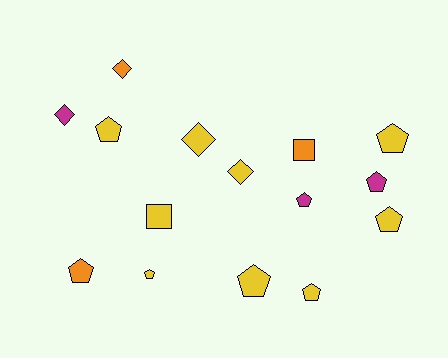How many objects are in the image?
There are 15 objects.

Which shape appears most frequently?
Pentagon, with 9 objects.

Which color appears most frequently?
Yellow, with 9 objects.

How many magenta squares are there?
There are no magenta squares.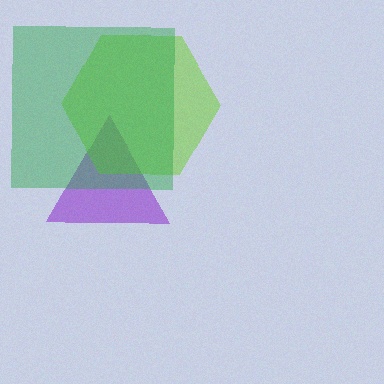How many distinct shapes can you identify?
There are 3 distinct shapes: a purple triangle, a lime hexagon, a green square.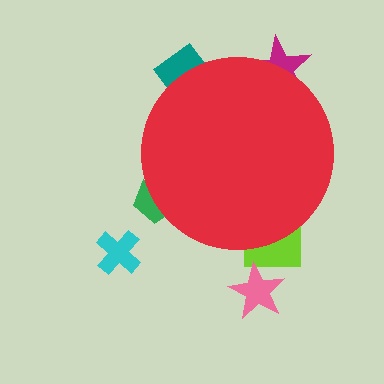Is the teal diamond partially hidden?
Yes, the teal diamond is partially hidden behind the red circle.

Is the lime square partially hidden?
Yes, the lime square is partially hidden behind the red circle.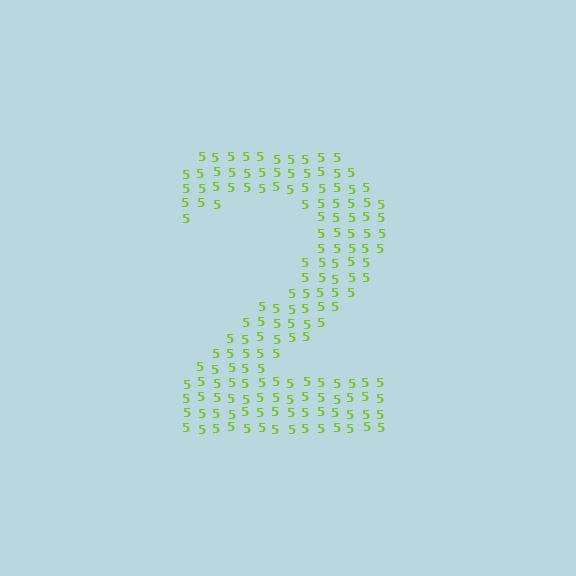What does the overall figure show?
The overall figure shows the digit 2.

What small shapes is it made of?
It is made of small digit 5's.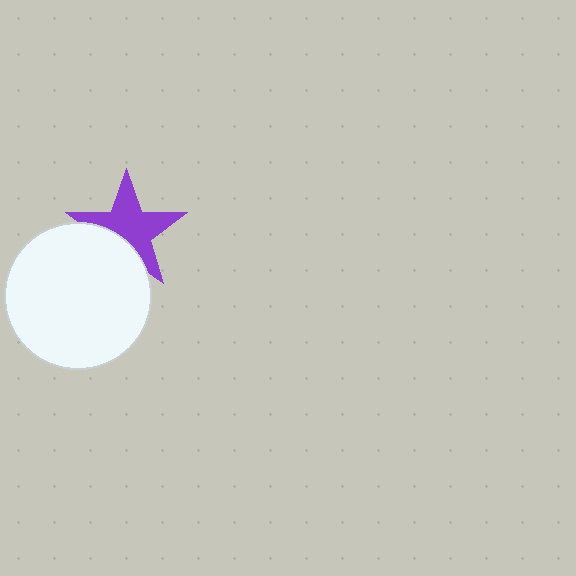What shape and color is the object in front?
The object in front is a white circle.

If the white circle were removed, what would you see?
You would see the complete purple star.